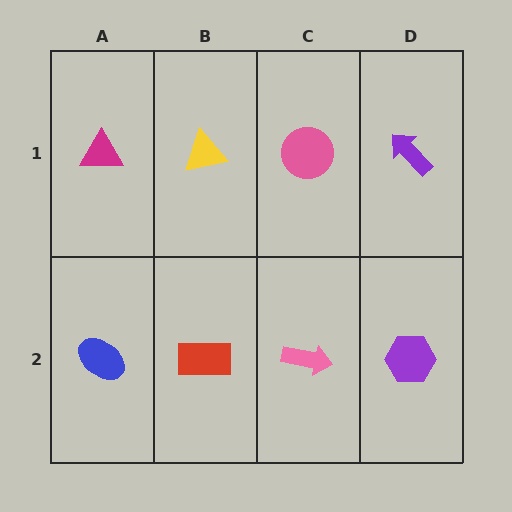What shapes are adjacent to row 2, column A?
A magenta triangle (row 1, column A), a red rectangle (row 2, column B).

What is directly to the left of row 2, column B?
A blue ellipse.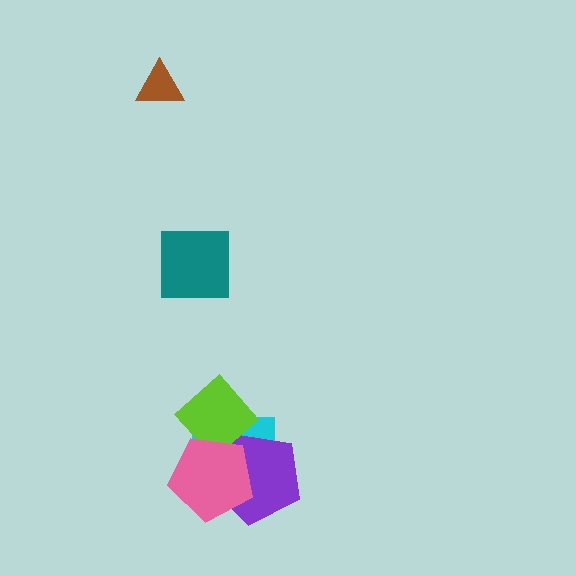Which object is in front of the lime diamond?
The pink pentagon is in front of the lime diamond.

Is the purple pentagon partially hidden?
Yes, it is partially covered by another shape.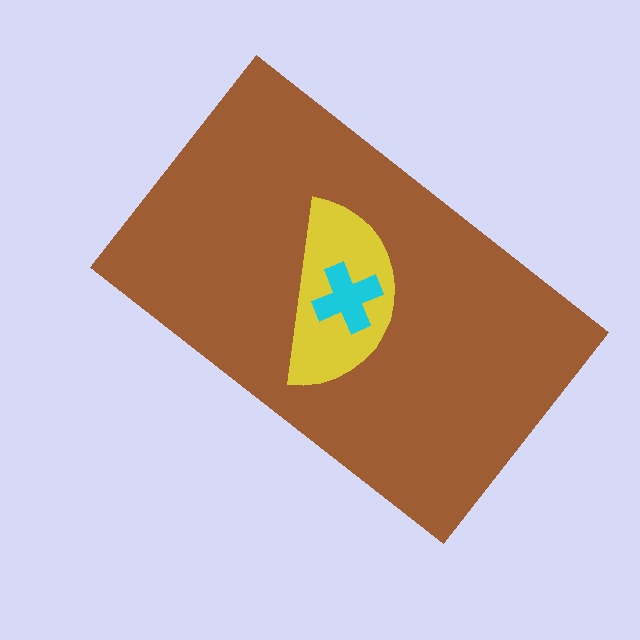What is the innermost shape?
The cyan cross.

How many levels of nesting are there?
3.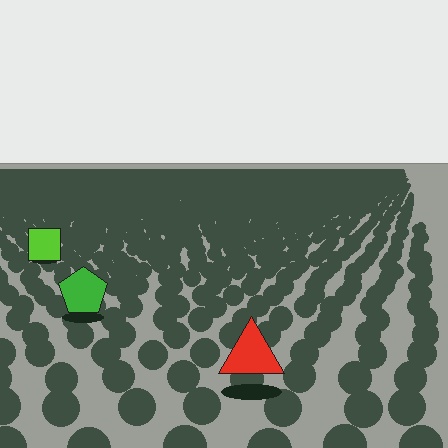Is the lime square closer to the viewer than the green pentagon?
No. The green pentagon is closer — you can tell from the texture gradient: the ground texture is coarser near it.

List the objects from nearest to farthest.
From nearest to farthest: the red triangle, the green pentagon, the lime square.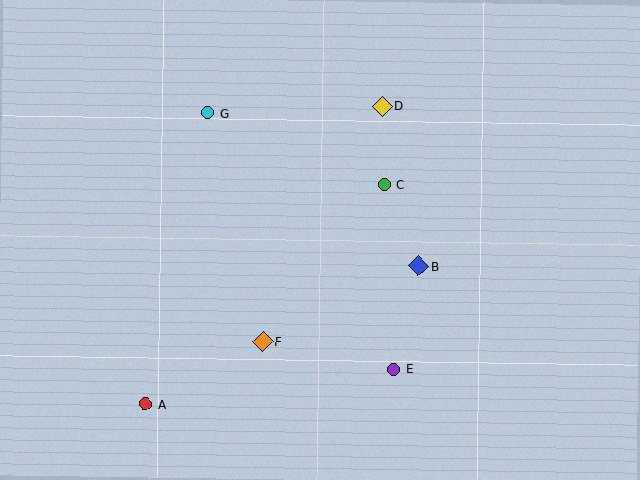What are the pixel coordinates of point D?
Point D is at (382, 106).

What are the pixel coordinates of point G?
Point G is at (208, 113).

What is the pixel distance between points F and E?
The distance between F and E is 134 pixels.